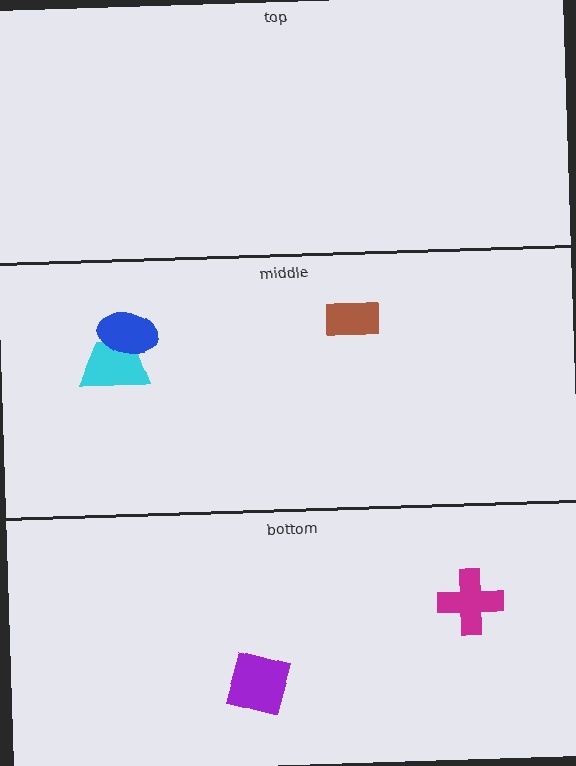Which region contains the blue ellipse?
The middle region.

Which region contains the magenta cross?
The bottom region.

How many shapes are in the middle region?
3.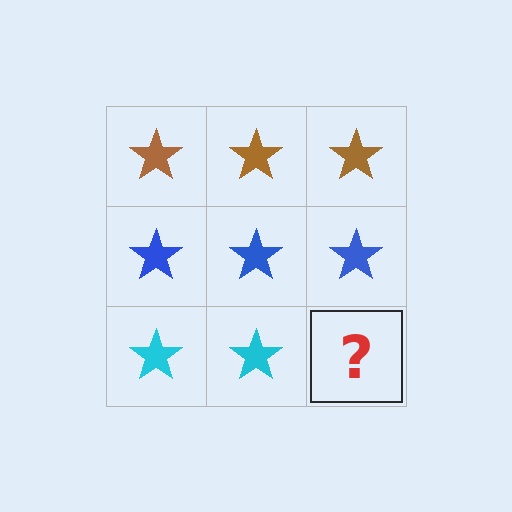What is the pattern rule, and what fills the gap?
The rule is that each row has a consistent color. The gap should be filled with a cyan star.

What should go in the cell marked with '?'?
The missing cell should contain a cyan star.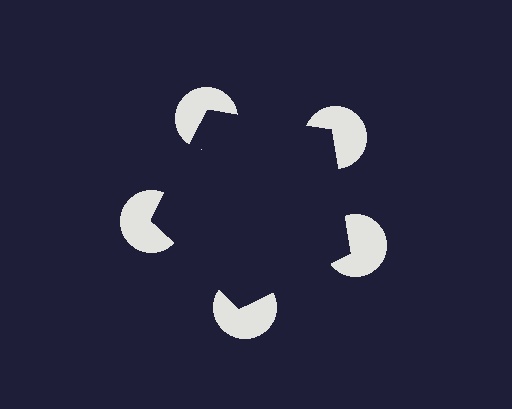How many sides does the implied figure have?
5 sides.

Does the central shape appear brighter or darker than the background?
It typically appears slightly darker than the background, even though no actual brightness change is drawn.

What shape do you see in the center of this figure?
An illusory pentagon — its edges are inferred from the aligned wedge cuts in the pac-man discs, not physically drawn.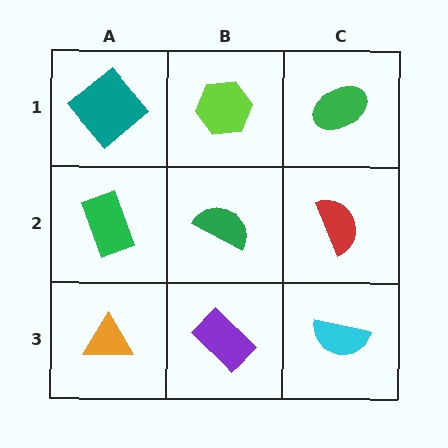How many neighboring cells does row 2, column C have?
3.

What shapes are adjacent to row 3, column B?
A green semicircle (row 2, column B), an orange triangle (row 3, column A), a cyan semicircle (row 3, column C).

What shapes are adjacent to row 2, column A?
A teal diamond (row 1, column A), an orange triangle (row 3, column A), a green semicircle (row 2, column B).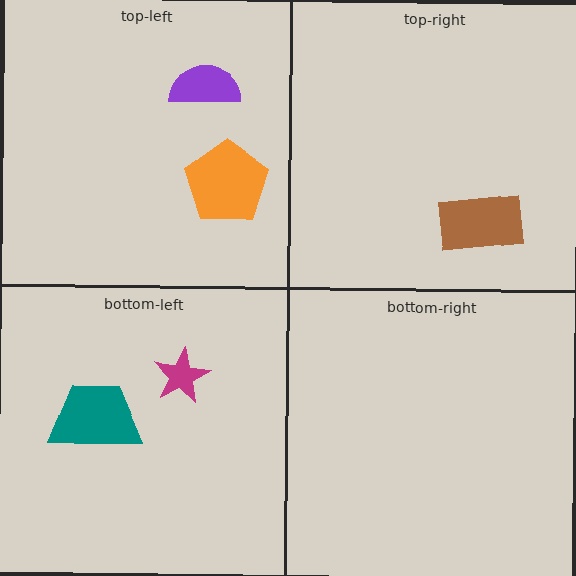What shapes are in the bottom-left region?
The magenta star, the teal trapezoid.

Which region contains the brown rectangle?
The top-right region.